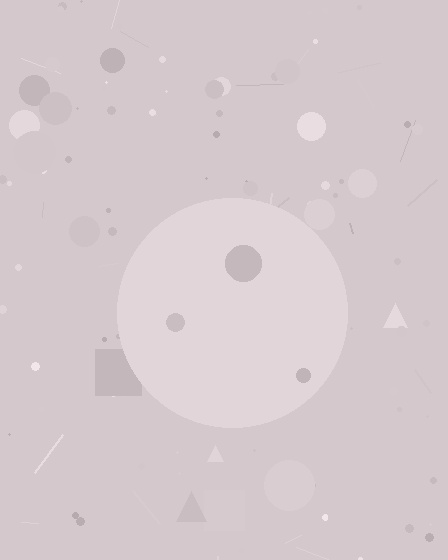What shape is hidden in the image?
A circle is hidden in the image.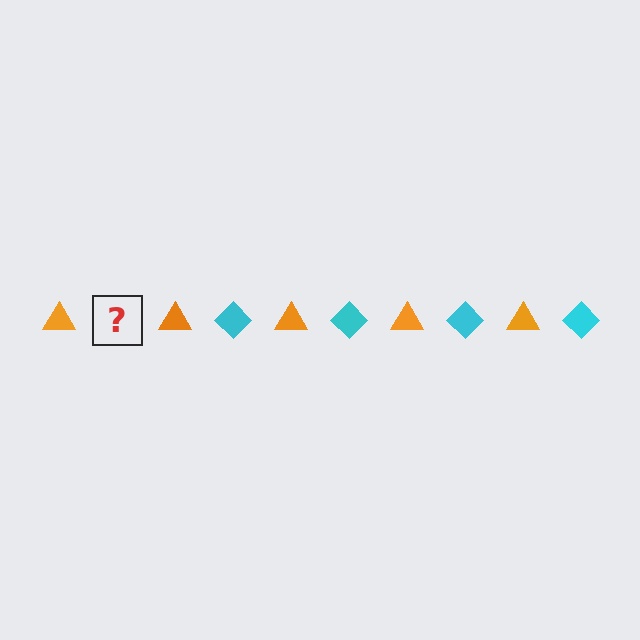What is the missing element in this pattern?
The missing element is a cyan diamond.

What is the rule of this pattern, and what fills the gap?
The rule is that the pattern alternates between orange triangle and cyan diamond. The gap should be filled with a cyan diamond.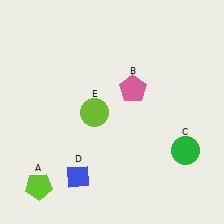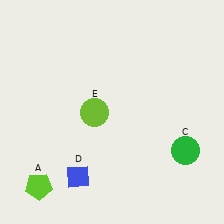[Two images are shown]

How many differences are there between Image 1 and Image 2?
There is 1 difference between the two images.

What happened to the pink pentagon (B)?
The pink pentagon (B) was removed in Image 2. It was in the top-right area of Image 1.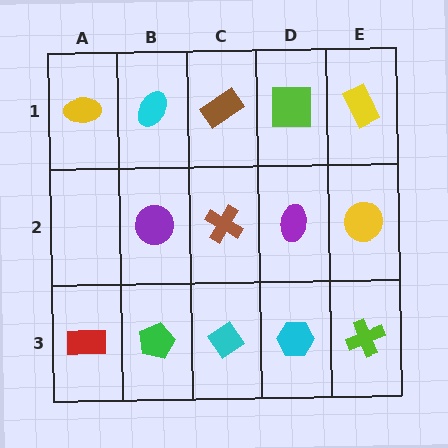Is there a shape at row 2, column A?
No, that cell is empty.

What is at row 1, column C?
A brown rectangle.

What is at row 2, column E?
A yellow circle.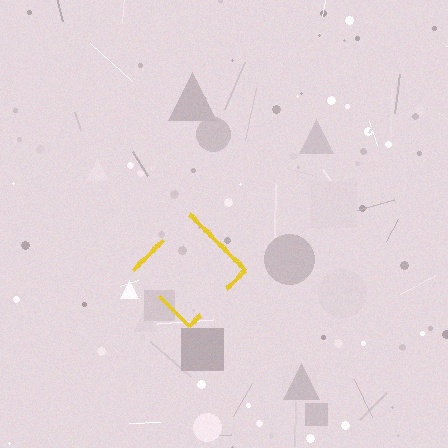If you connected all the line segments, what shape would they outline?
They would outline a diamond.